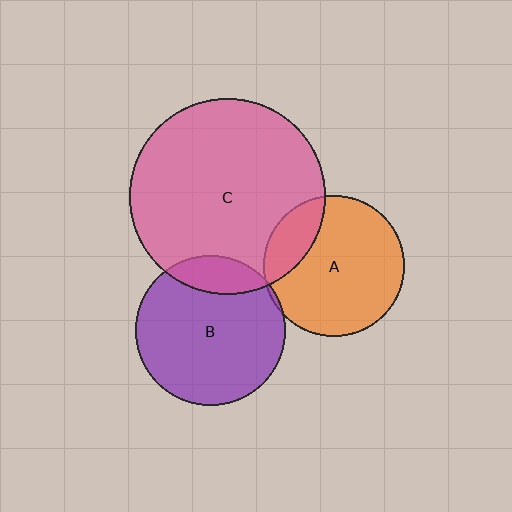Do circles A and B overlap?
Yes.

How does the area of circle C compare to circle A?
Approximately 1.9 times.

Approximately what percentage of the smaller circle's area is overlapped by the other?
Approximately 5%.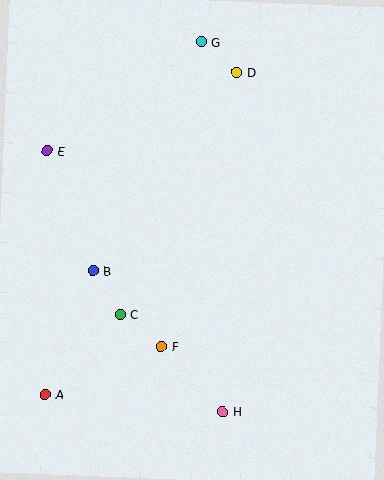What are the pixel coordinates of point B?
Point B is at (93, 271).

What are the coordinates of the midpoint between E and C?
The midpoint between E and C is at (84, 233).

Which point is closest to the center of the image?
Point C at (120, 314) is closest to the center.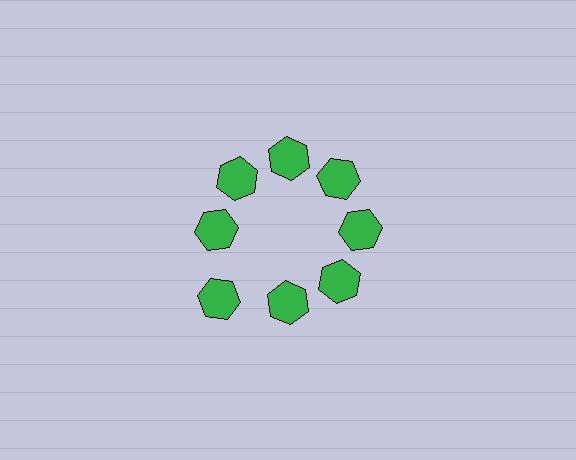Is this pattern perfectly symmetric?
No. The 8 green hexagons are arranged in a ring, but one element near the 8 o'clock position is pushed outward from the center, breaking the 8-fold rotational symmetry.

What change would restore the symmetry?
The symmetry would be restored by moving it inward, back onto the ring so that all 8 hexagons sit at equal angles and equal distance from the center.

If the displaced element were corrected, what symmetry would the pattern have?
It would have 8-fold rotational symmetry — the pattern would map onto itself every 45 degrees.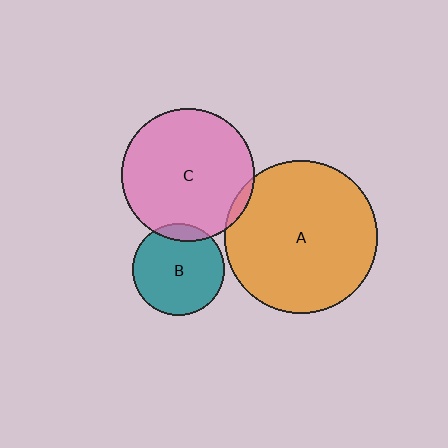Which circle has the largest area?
Circle A (orange).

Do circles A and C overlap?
Yes.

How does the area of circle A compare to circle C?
Approximately 1.3 times.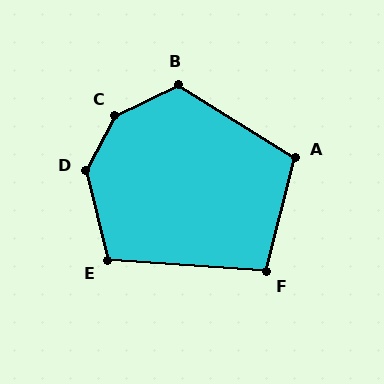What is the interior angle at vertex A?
Approximately 108 degrees (obtuse).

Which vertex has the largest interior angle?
C, at approximately 144 degrees.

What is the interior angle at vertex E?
Approximately 108 degrees (obtuse).